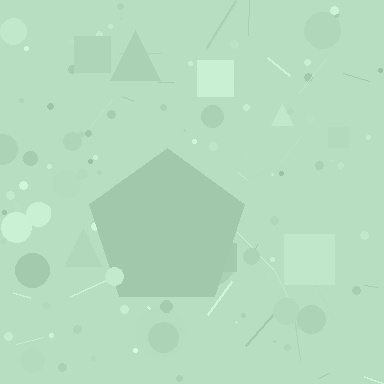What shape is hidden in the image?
A pentagon is hidden in the image.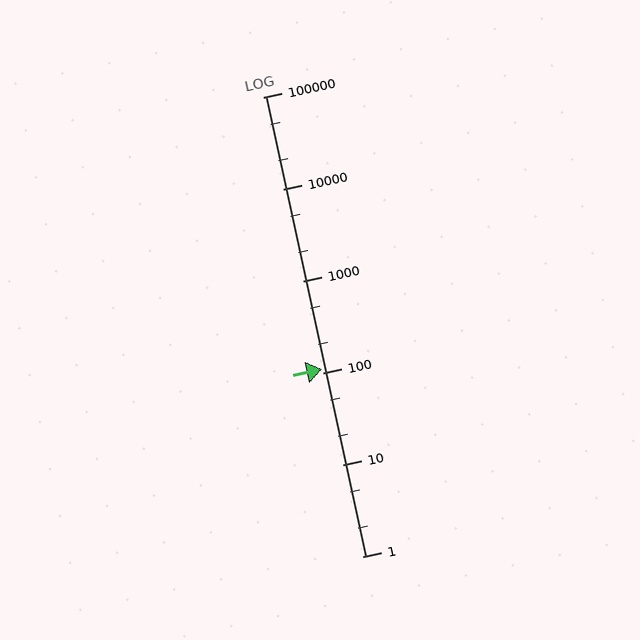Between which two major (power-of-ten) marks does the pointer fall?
The pointer is between 100 and 1000.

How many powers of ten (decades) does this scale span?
The scale spans 5 decades, from 1 to 100000.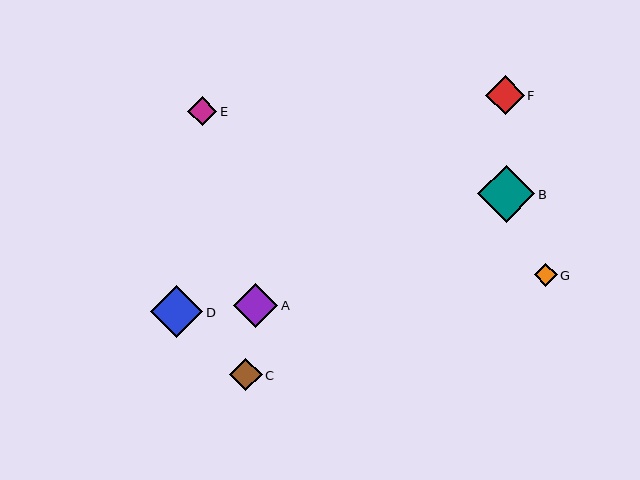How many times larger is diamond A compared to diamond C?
Diamond A is approximately 1.4 times the size of diamond C.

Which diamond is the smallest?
Diamond G is the smallest with a size of approximately 22 pixels.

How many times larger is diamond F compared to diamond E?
Diamond F is approximately 1.3 times the size of diamond E.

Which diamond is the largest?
Diamond B is the largest with a size of approximately 57 pixels.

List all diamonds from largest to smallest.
From largest to smallest: B, D, A, F, C, E, G.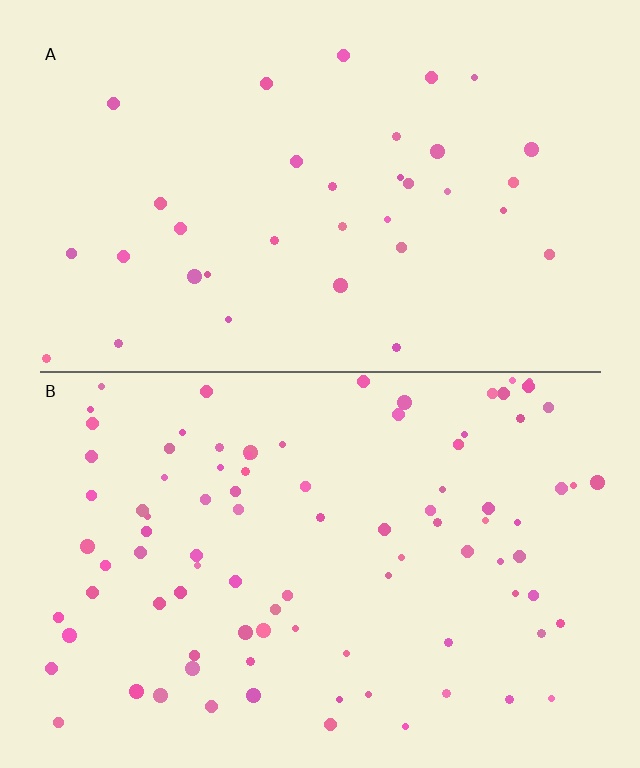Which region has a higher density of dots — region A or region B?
B (the bottom).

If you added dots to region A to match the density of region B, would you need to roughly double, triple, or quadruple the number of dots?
Approximately triple.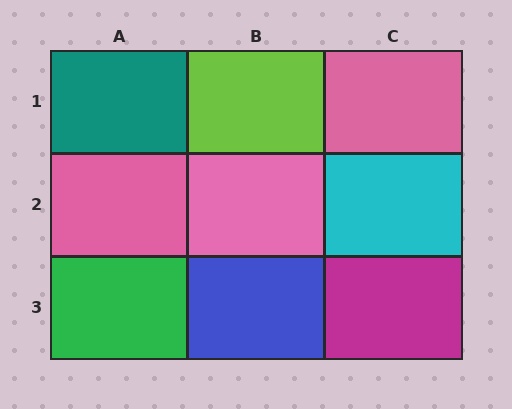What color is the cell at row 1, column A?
Teal.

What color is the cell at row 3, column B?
Blue.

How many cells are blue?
1 cell is blue.